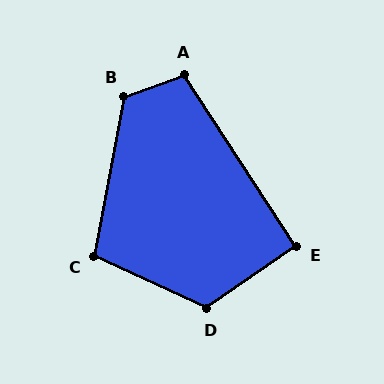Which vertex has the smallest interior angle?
E, at approximately 92 degrees.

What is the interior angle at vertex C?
Approximately 104 degrees (obtuse).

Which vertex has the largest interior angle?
B, at approximately 120 degrees.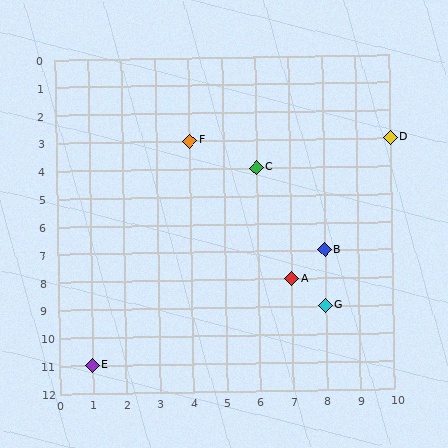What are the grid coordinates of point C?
Point C is at grid coordinates (6, 4).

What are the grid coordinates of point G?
Point G is at grid coordinates (8, 9).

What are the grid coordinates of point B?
Point B is at grid coordinates (8, 7).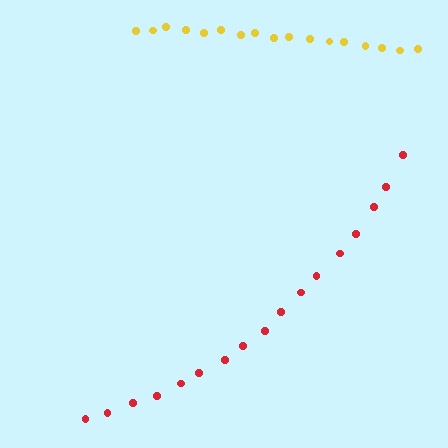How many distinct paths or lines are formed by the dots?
There are 2 distinct paths.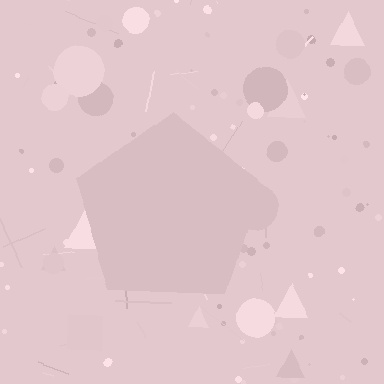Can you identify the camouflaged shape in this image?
The camouflaged shape is a pentagon.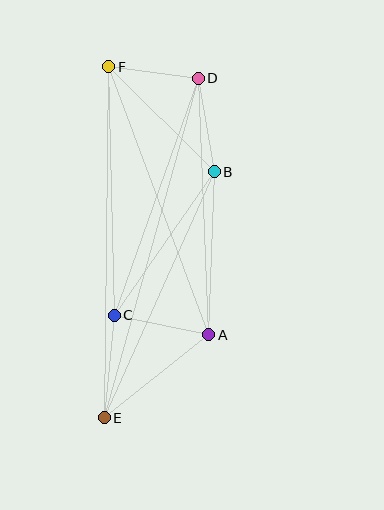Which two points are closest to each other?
Points D and F are closest to each other.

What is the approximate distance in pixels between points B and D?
The distance between B and D is approximately 95 pixels.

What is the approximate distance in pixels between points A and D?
The distance between A and D is approximately 256 pixels.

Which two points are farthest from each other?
Points D and E are farthest from each other.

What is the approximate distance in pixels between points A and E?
The distance between A and E is approximately 133 pixels.